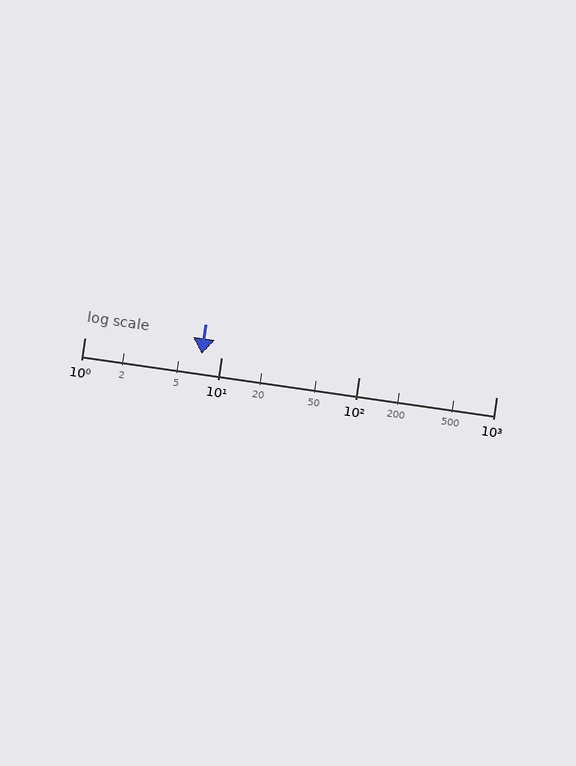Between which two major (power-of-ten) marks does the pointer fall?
The pointer is between 1 and 10.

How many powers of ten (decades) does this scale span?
The scale spans 3 decades, from 1 to 1000.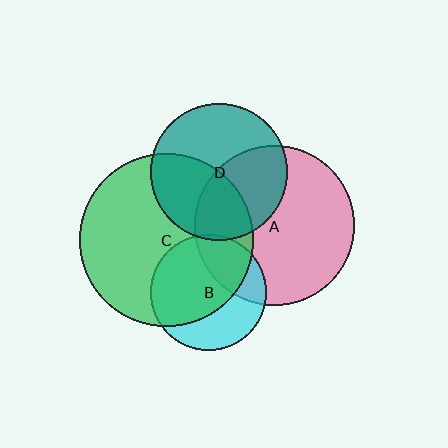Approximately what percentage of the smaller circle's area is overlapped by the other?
Approximately 65%.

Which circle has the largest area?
Circle C (green).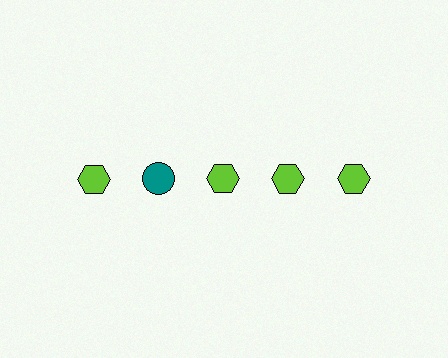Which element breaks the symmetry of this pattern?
The teal circle in the top row, second from left column breaks the symmetry. All other shapes are lime hexagons.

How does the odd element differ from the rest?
It differs in both color (teal instead of lime) and shape (circle instead of hexagon).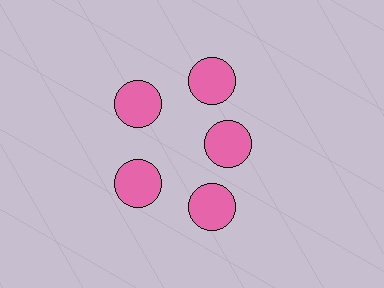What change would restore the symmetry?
The symmetry would be restored by moving it outward, back onto the ring so that all 5 circles sit at equal angles and equal distance from the center.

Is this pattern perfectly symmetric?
No. The 5 pink circles are arranged in a ring, but one element near the 3 o'clock position is pulled inward toward the center, breaking the 5-fold rotational symmetry.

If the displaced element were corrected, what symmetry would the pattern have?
It would have 5-fold rotational symmetry — the pattern would map onto itself every 72 degrees.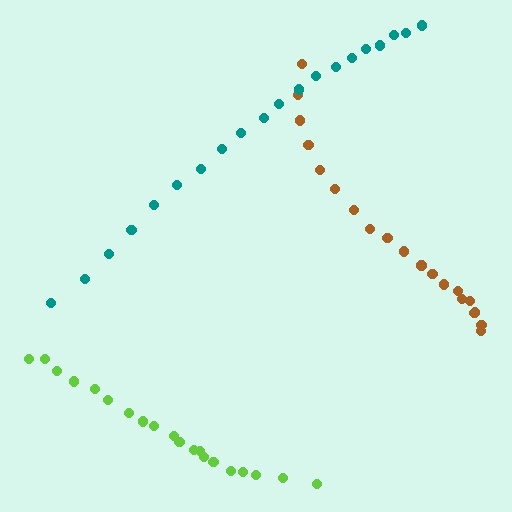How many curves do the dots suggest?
There are 3 distinct paths.